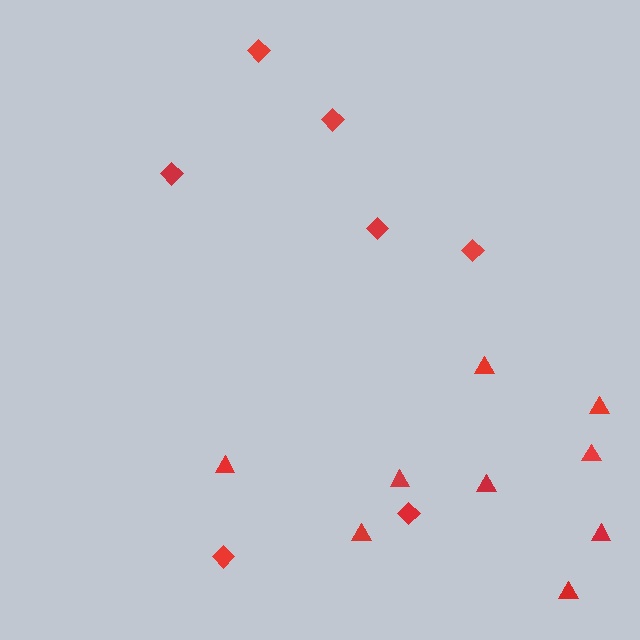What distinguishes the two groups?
There are 2 groups: one group of diamonds (7) and one group of triangles (9).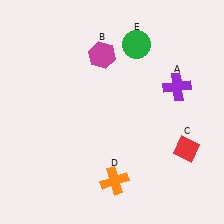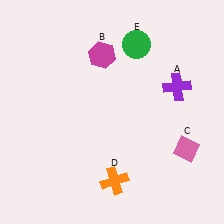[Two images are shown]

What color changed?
The diamond (C) changed from red in Image 1 to pink in Image 2.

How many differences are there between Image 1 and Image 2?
There is 1 difference between the two images.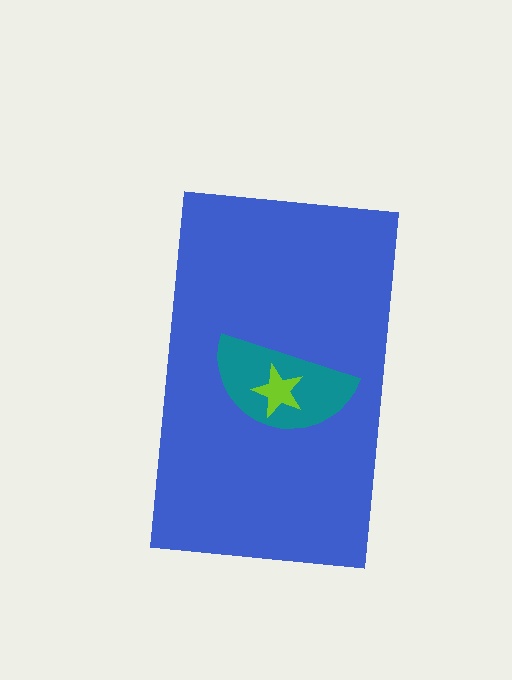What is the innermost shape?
The lime star.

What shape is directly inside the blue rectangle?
The teal semicircle.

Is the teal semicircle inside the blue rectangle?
Yes.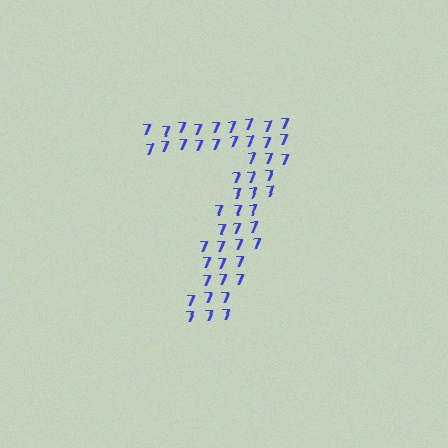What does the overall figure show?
The overall figure shows the digit 7.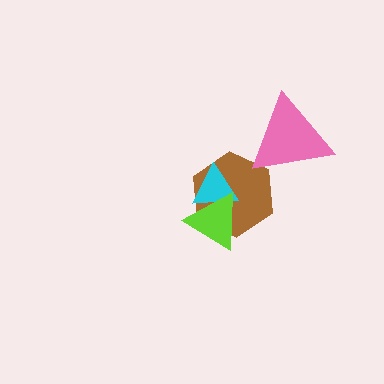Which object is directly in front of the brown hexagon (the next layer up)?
The cyan triangle is directly in front of the brown hexagon.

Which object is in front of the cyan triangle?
The lime triangle is in front of the cyan triangle.